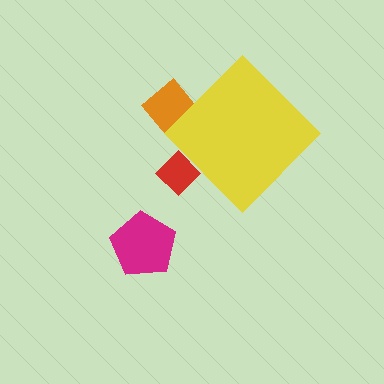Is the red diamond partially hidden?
Yes, the red diamond is partially hidden behind the yellow diamond.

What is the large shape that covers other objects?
A yellow diamond.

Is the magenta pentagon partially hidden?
No, the magenta pentagon is fully visible.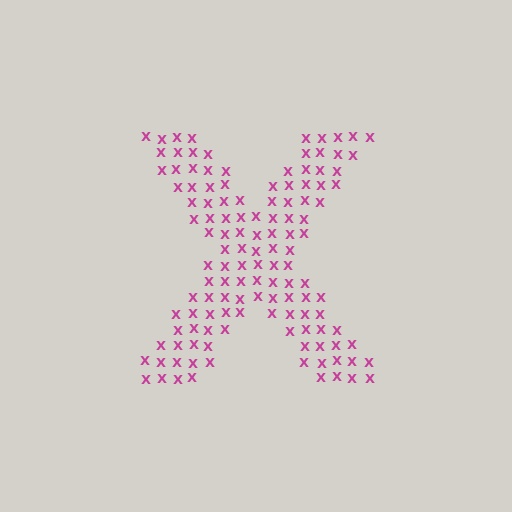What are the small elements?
The small elements are letter X's.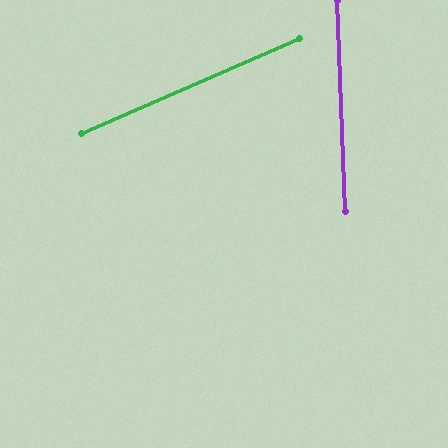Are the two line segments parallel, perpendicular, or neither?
Neither parallel nor perpendicular — they differ by about 69°.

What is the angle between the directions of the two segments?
Approximately 69 degrees.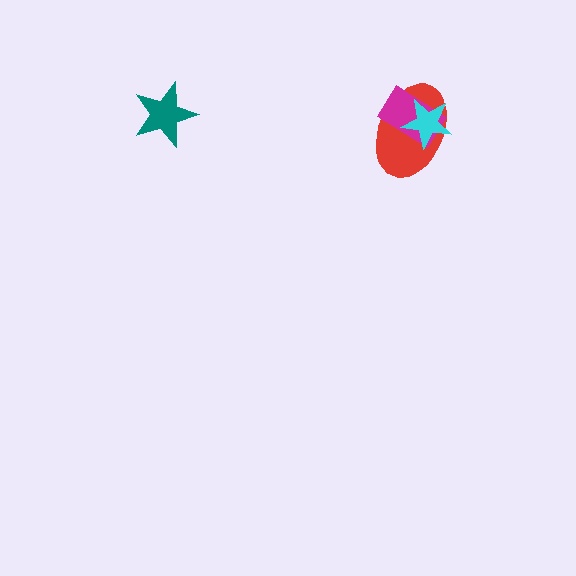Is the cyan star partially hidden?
No, no other shape covers it.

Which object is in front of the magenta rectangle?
The cyan star is in front of the magenta rectangle.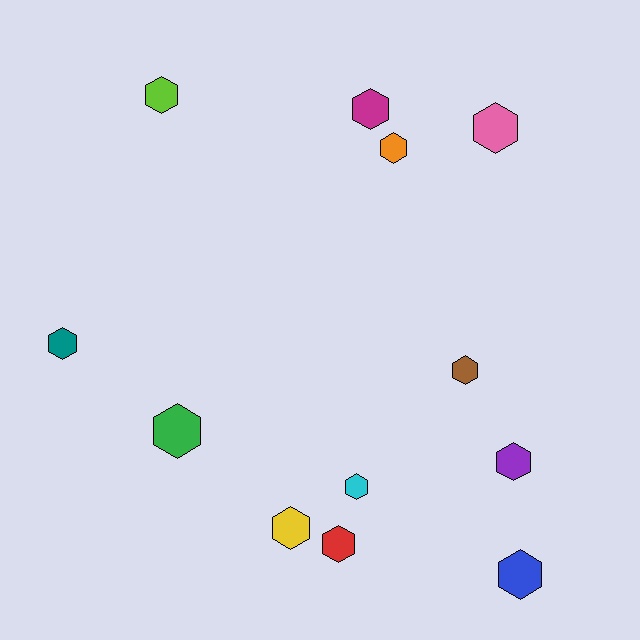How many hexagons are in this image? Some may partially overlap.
There are 12 hexagons.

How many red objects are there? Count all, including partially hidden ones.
There is 1 red object.